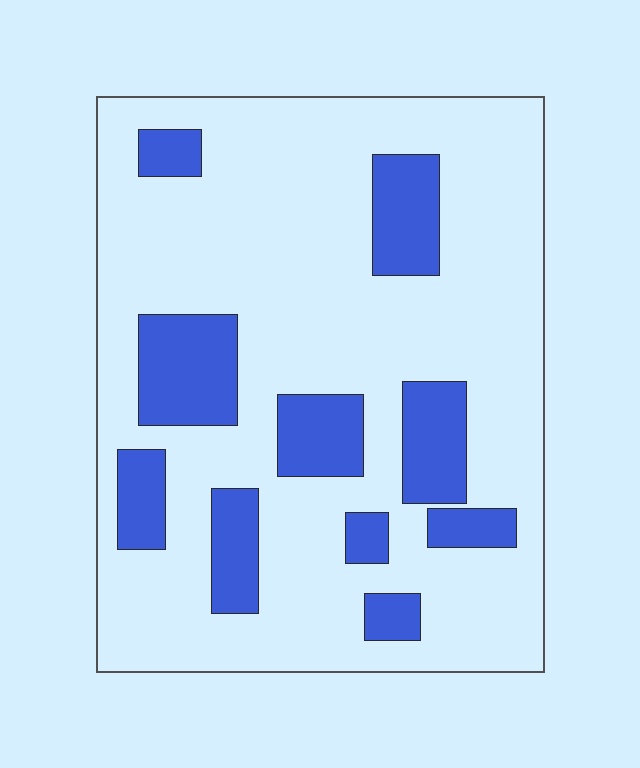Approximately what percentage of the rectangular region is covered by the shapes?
Approximately 20%.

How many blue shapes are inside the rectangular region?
10.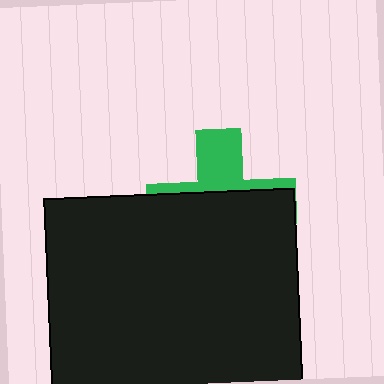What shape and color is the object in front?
The object in front is a black square.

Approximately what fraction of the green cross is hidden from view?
Roughly 67% of the green cross is hidden behind the black square.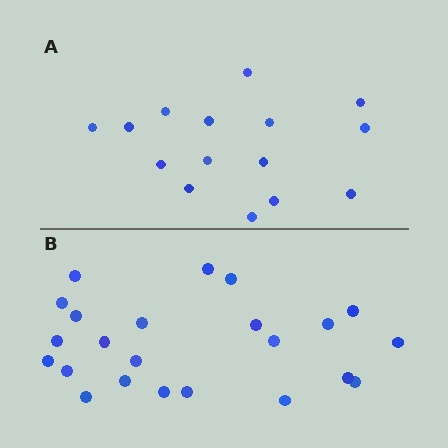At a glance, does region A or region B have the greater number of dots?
Region B (the bottom region) has more dots.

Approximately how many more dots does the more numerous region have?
Region B has roughly 8 or so more dots than region A.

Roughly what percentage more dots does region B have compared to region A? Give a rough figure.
About 55% more.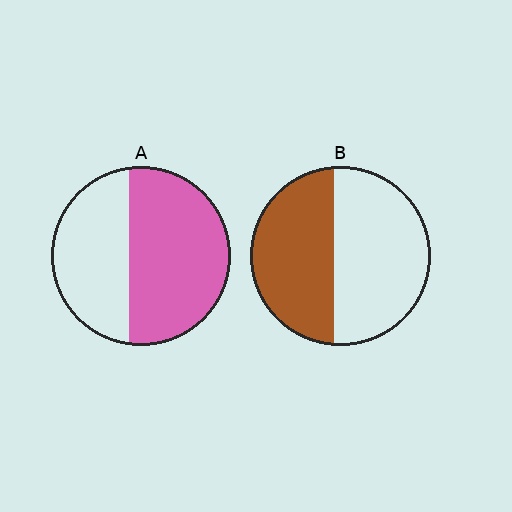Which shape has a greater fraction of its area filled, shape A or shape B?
Shape A.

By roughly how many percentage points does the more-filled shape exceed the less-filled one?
By roughly 15 percentage points (A over B).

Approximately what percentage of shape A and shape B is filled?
A is approximately 60% and B is approximately 45%.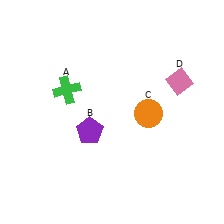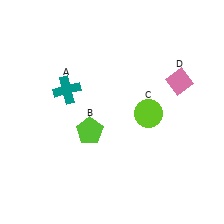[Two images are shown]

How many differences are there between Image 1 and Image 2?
There are 3 differences between the two images.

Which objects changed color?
A changed from green to teal. B changed from purple to lime. C changed from orange to lime.